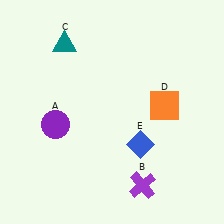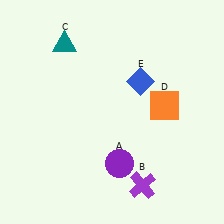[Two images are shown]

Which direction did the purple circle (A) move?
The purple circle (A) moved right.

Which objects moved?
The objects that moved are: the purple circle (A), the blue diamond (E).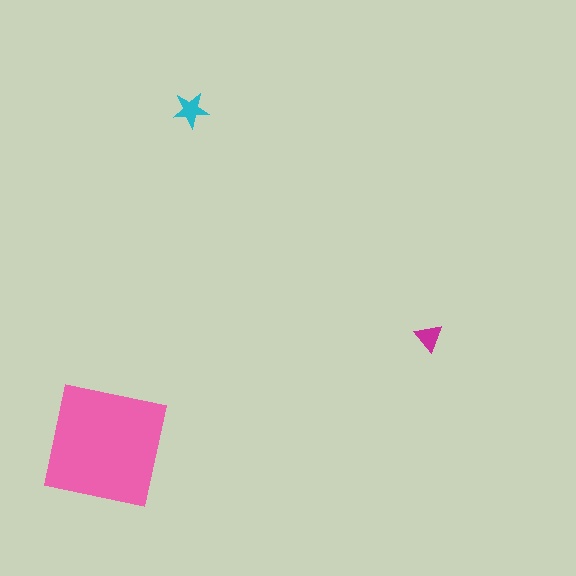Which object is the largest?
The pink square.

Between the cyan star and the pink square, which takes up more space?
The pink square.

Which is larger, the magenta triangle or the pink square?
The pink square.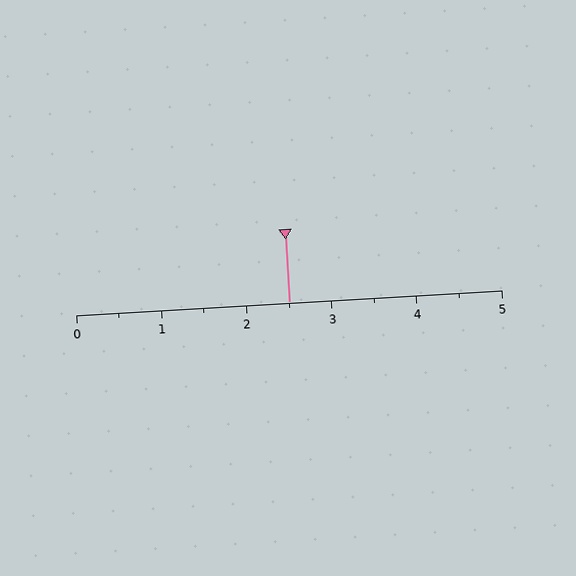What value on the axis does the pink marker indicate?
The marker indicates approximately 2.5.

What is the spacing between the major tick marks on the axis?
The major ticks are spaced 1 apart.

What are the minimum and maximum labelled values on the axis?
The axis runs from 0 to 5.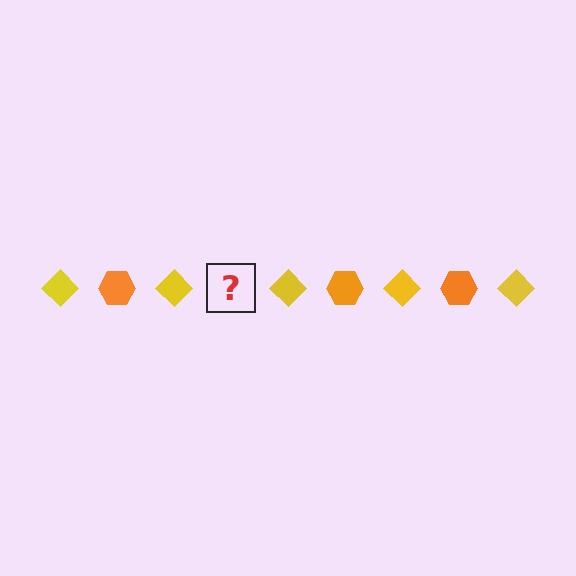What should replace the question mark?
The question mark should be replaced with an orange hexagon.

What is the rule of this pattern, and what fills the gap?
The rule is that the pattern alternates between yellow diamond and orange hexagon. The gap should be filled with an orange hexagon.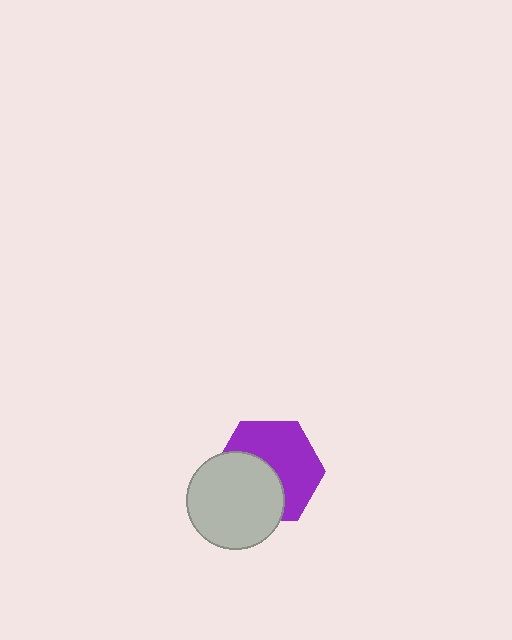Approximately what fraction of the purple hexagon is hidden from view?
Roughly 44% of the purple hexagon is hidden behind the light gray circle.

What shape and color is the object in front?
The object in front is a light gray circle.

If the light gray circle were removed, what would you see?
You would see the complete purple hexagon.